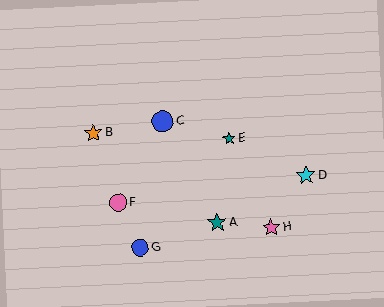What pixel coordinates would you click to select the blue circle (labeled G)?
Click at (140, 248) to select the blue circle G.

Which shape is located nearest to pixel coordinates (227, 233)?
The teal star (labeled A) at (217, 222) is nearest to that location.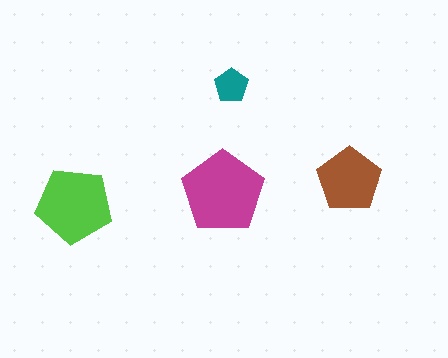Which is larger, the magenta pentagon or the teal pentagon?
The magenta one.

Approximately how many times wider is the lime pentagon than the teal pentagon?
About 2 times wider.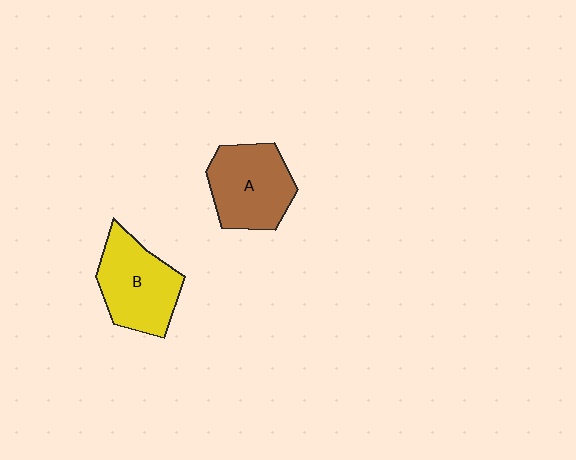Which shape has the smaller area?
Shape B (yellow).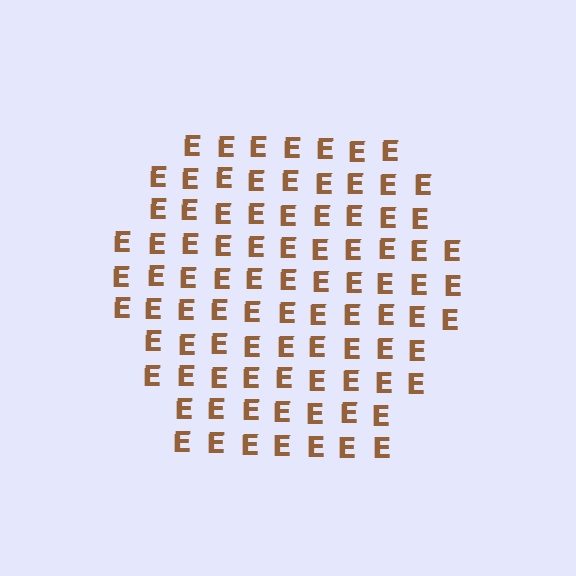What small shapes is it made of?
It is made of small letter E's.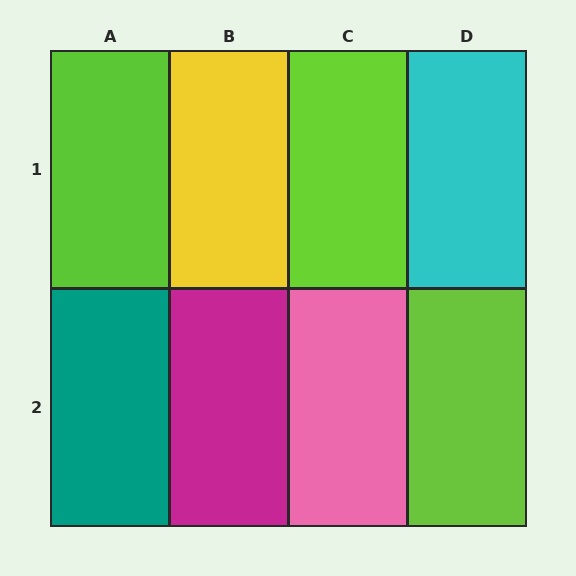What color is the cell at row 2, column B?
Magenta.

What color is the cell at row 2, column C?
Pink.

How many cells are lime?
3 cells are lime.